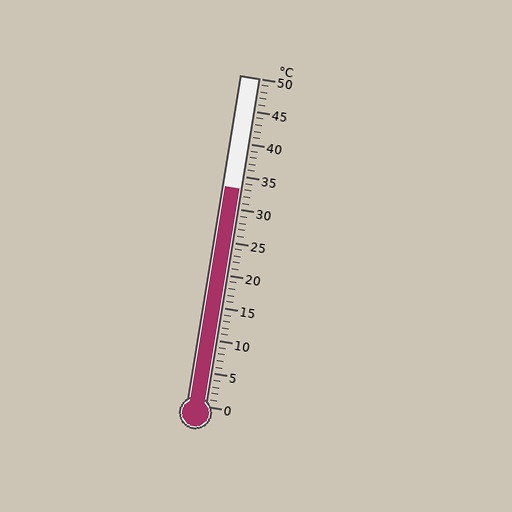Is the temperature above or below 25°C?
The temperature is above 25°C.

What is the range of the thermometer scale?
The thermometer scale ranges from 0°C to 50°C.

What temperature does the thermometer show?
The thermometer shows approximately 33°C.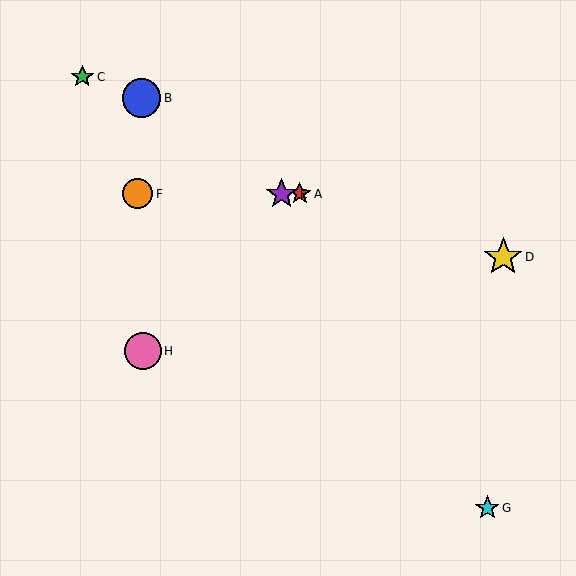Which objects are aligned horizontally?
Objects A, E, F are aligned horizontally.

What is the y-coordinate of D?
Object D is at y≈257.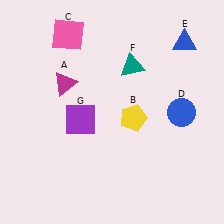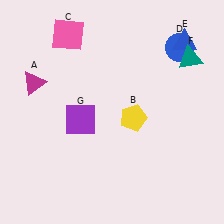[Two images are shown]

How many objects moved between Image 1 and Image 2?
3 objects moved between the two images.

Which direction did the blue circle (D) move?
The blue circle (D) moved up.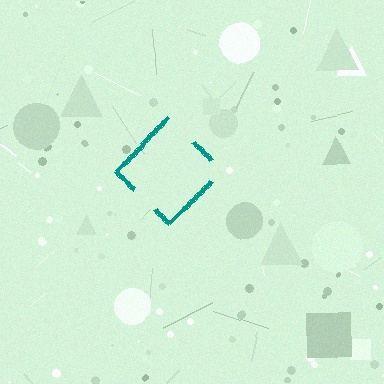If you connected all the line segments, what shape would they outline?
They would outline a diamond.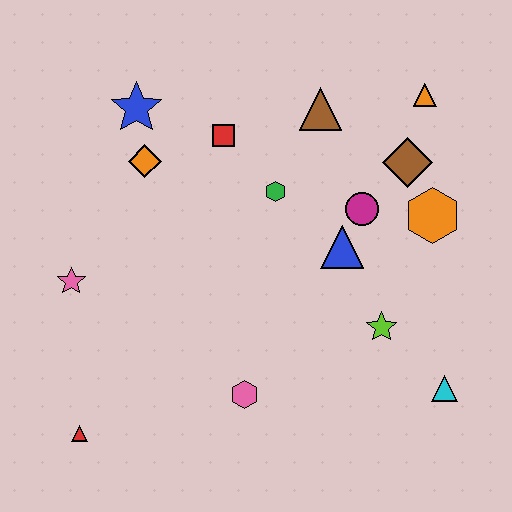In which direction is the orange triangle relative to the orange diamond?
The orange triangle is to the right of the orange diamond.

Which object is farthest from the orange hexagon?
The red triangle is farthest from the orange hexagon.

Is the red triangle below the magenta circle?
Yes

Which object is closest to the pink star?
The orange diamond is closest to the pink star.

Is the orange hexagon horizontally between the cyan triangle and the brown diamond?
Yes